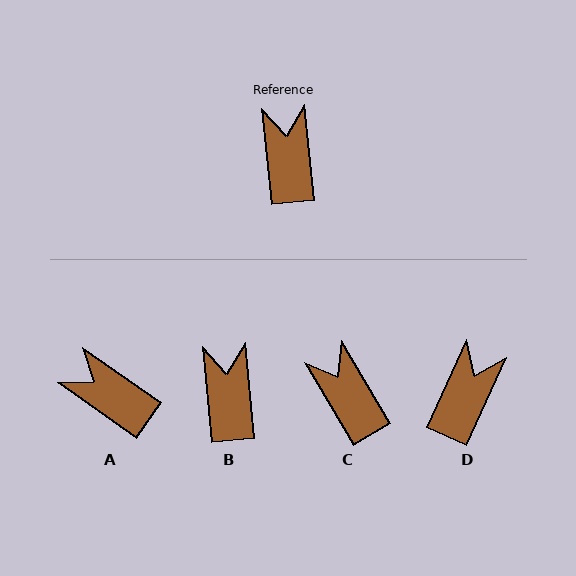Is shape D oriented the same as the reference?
No, it is off by about 30 degrees.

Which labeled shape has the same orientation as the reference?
B.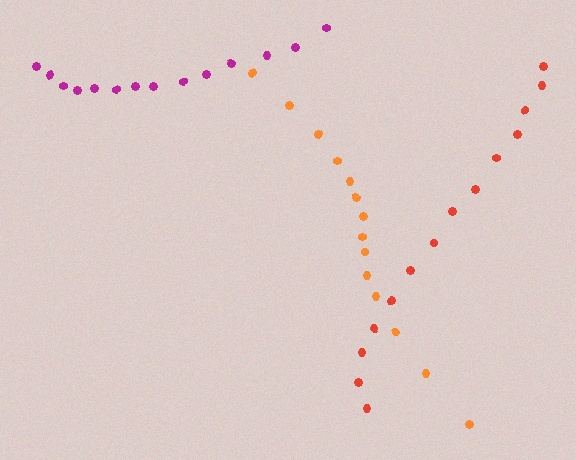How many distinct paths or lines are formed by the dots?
There are 3 distinct paths.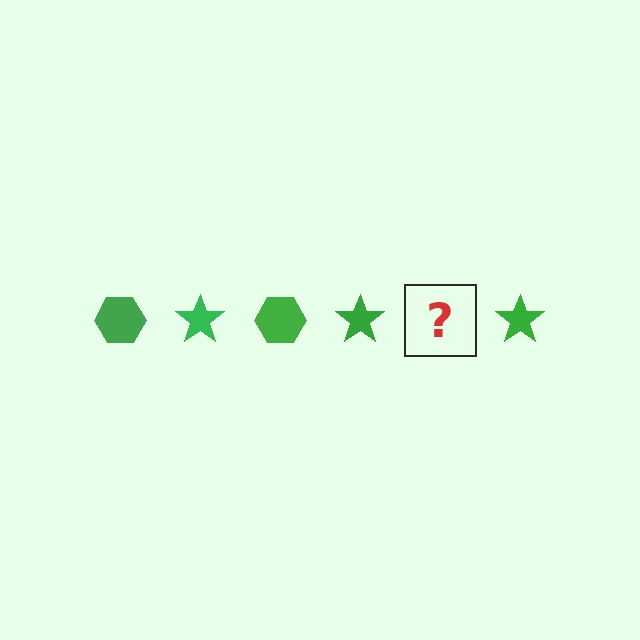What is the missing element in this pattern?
The missing element is a green hexagon.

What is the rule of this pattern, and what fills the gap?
The rule is that the pattern cycles through hexagon, star shapes in green. The gap should be filled with a green hexagon.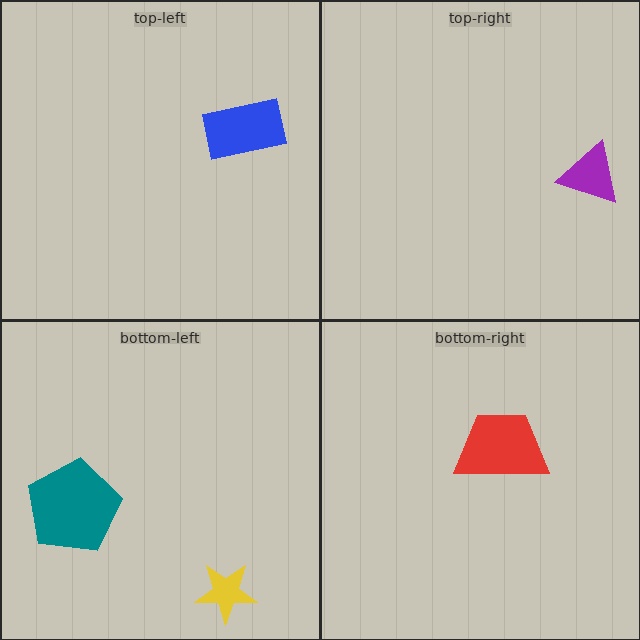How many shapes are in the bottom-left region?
2.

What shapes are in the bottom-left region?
The teal pentagon, the yellow star.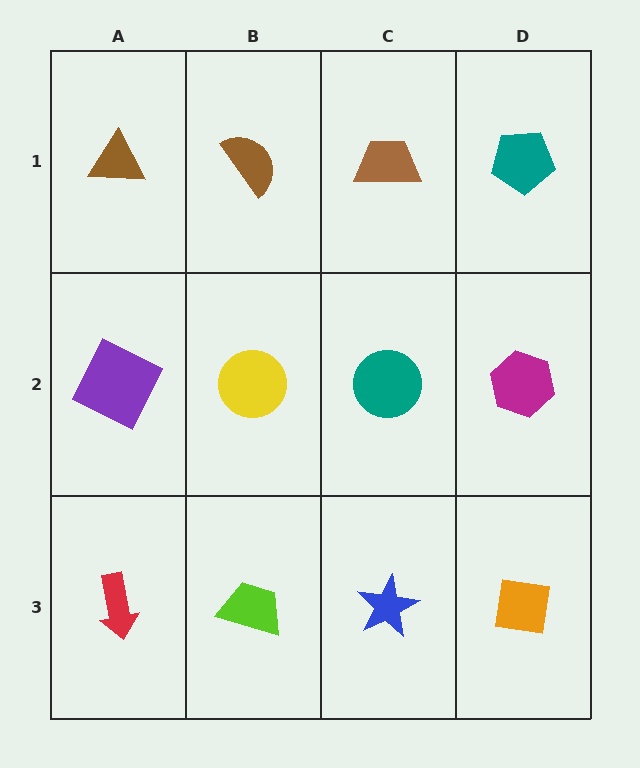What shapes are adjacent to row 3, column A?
A purple square (row 2, column A), a lime trapezoid (row 3, column B).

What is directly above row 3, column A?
A purple square.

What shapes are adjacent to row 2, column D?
A teal pentagon (row 1, column D), an orange square (row 3, column D), a teal circle (row 2, column C).